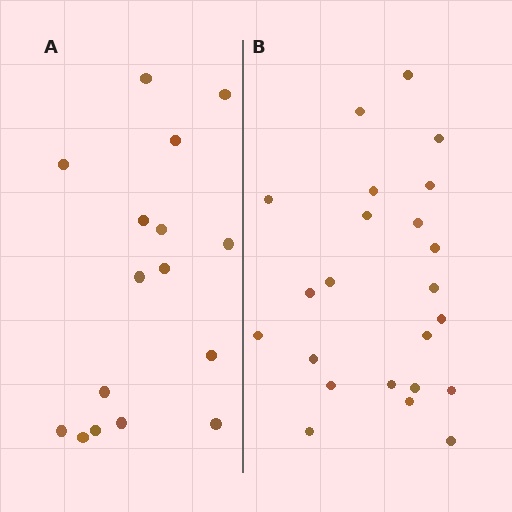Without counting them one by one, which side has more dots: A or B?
Region B (the right region) has more dots.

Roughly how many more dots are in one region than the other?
Region B has roughly 8 or so more dots than region A.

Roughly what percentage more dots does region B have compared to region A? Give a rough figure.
About 45% more.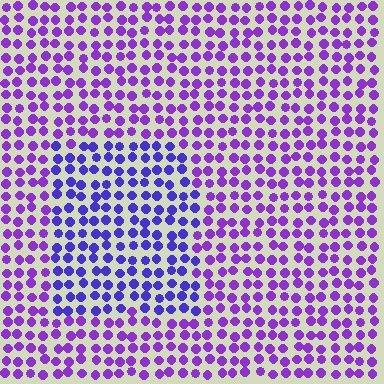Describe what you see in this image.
The image is filled with small purple elements in a uniform arrangement. A rectangle-shaped region is visible where the elements are tinted to a slightly different hue, forming a subtle color boundary.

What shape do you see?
I see a rectangle.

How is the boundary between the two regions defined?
The boundary is defined purely by a slight shift in hue (about 28 degrees). Spacing, size, and orientation are identical on both sides.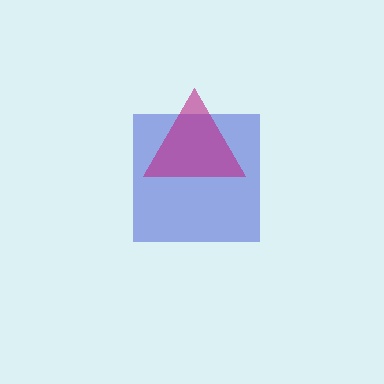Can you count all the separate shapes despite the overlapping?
Yes, there are 2 separate shapes.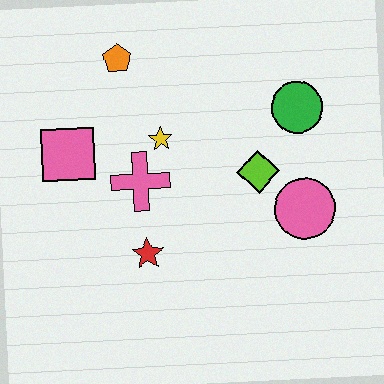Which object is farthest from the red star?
The green circle is farthest from the red star.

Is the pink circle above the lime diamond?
No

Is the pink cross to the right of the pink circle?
No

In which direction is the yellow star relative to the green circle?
The yellow star is to the left of the green circle.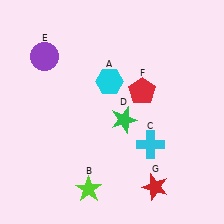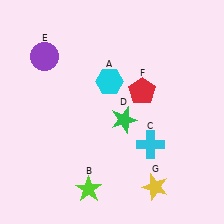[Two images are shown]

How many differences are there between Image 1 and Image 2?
There is 1 difference between the two images.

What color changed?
The star (G) changed from red in Image 1 to yellow in Image 2.